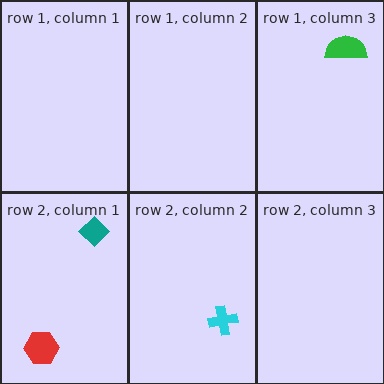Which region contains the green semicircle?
The row 1, column 3 region.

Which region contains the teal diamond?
The row 2, column 1 region.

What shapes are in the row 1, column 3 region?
The green semicircle.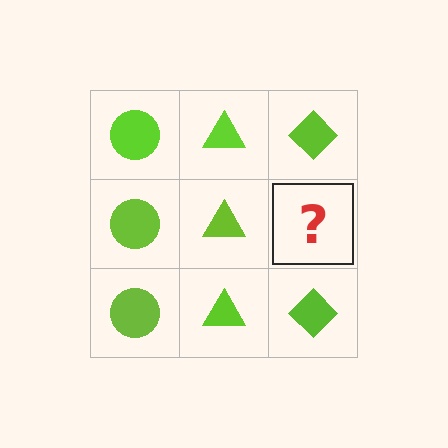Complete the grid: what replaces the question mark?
The question mark should be replaced with a lime diamond.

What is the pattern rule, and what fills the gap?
The rule is that each column has a consistent shape. The gap should be filled with a lime diamond.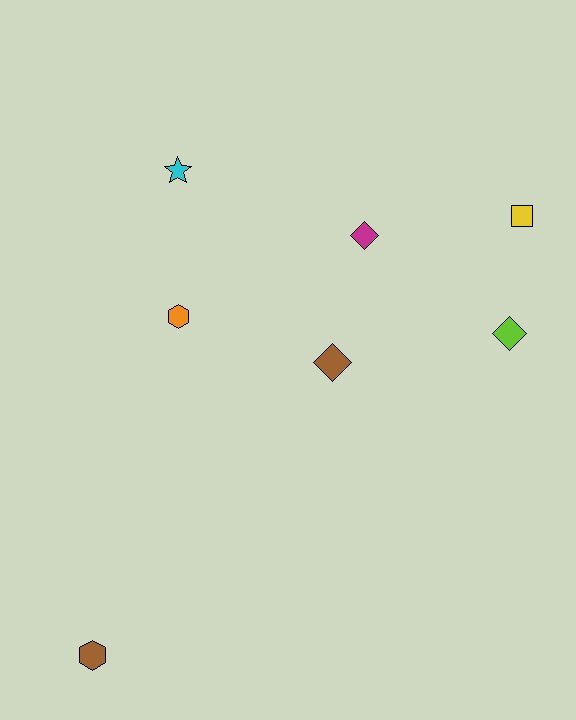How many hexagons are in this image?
There are 2 hexagons.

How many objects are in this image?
There are 7 objects.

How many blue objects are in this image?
There are no blue objects.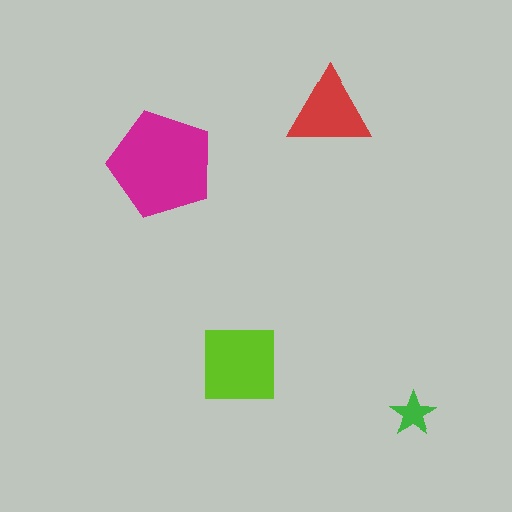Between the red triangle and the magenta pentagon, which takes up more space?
The magenta pentagon.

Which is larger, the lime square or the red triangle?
The lime square.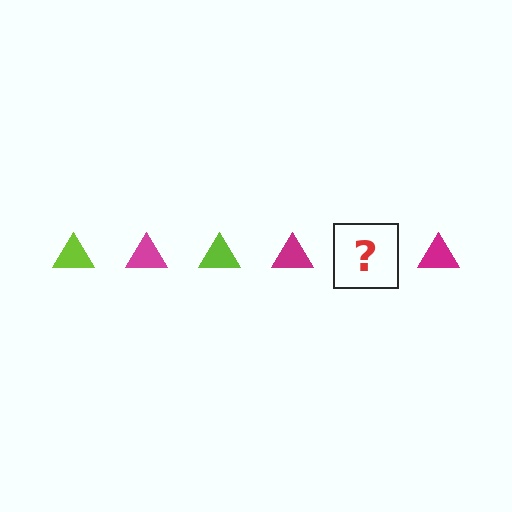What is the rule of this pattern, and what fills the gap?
The rule is that the pattern cycles through lime, magenta triangles. The gap should be filled with a lime triangle.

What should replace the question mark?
The question mark should be replaced with a lime triangle.